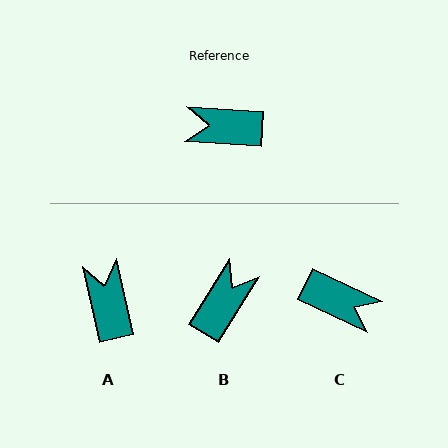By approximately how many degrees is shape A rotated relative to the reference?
Approximately 73 degrees clockwise.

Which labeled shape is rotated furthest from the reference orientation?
C, about 158 degrees away.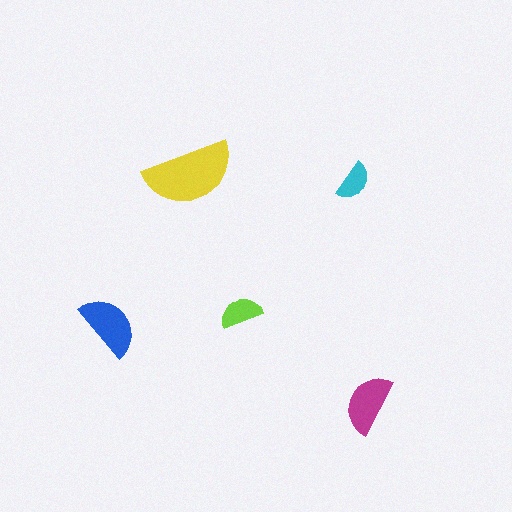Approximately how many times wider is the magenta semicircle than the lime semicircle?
About 1.5 times wider.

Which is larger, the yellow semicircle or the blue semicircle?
The yellow one.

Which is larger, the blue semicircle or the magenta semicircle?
The blue one.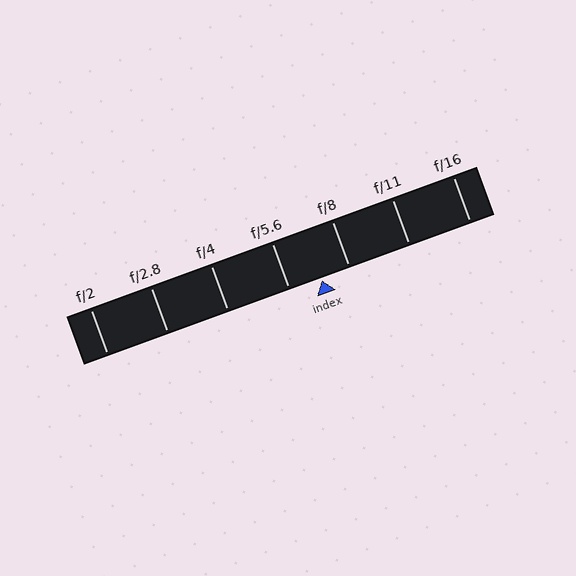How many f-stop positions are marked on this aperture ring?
There are 7 f-stop positions marked.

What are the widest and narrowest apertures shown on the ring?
The widest aperture shown is f/2 and the narrowest is f/16.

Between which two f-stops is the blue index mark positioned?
The index mark is between f/5.6 and f/8.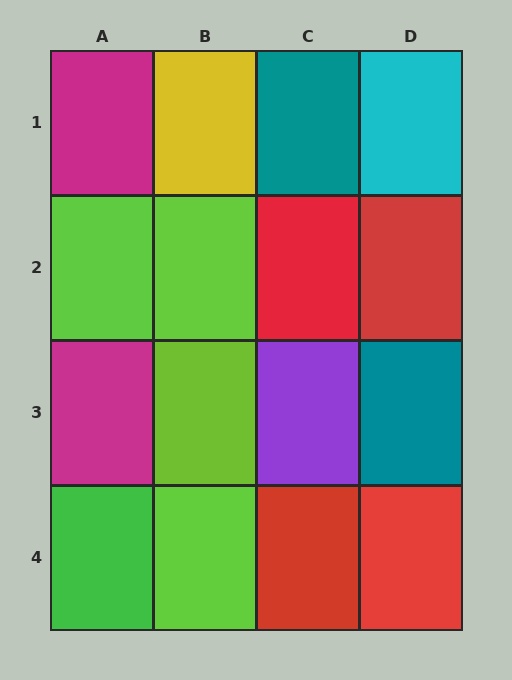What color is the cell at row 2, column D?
Red.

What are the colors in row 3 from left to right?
Magenta, lime, purple, teal.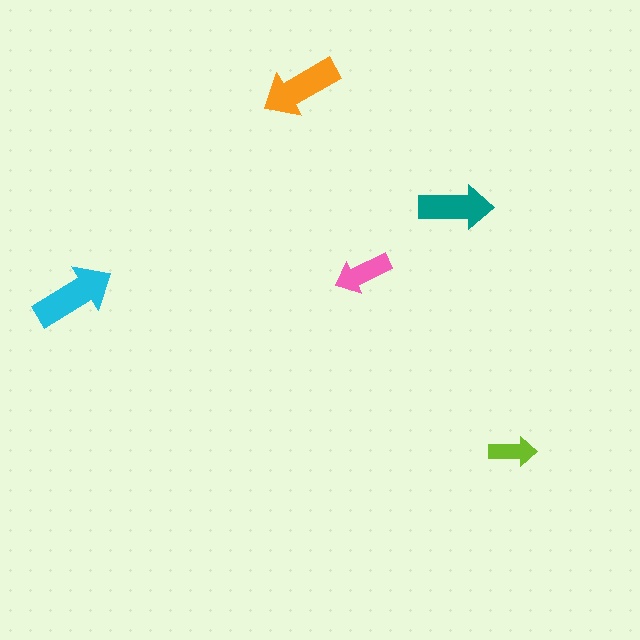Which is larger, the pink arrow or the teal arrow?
The teal one.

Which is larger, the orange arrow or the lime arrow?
The orange one.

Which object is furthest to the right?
The lime arrow is rightmost.